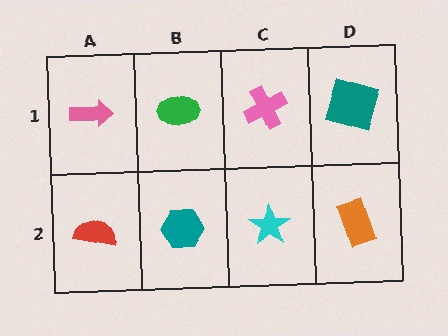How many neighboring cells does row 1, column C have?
3.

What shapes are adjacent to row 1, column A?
A red semicircle (row 2, column A), a green ellipse (row 1, column B).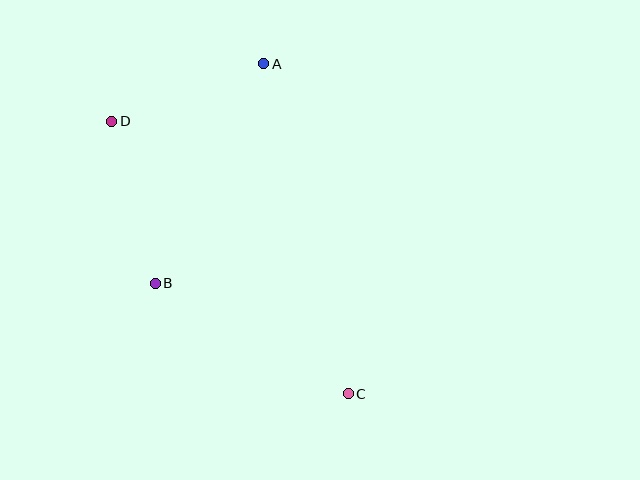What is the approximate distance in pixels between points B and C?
The distance between B and C is approximately 222 pixels.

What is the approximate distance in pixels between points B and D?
The distance between B and D is approximately 168 pixels.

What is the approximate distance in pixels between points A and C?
The distance between A and C is approximately 340 pixels.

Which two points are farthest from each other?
Points C and D are farthest from each other.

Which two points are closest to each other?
Points A and D are closest to each other.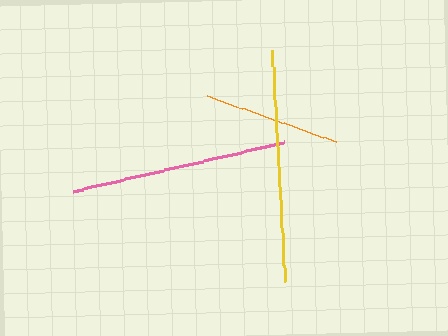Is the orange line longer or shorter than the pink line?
The pink line is longer than the orange line.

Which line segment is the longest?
The yellow line is the longest at approximately 232 pixels.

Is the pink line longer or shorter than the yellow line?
The yellow line is longer than the pink line.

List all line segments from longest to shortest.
From longest to shortest: yellow, pink, orange.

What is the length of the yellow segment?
The yellow segment is approximately 232 pixels long.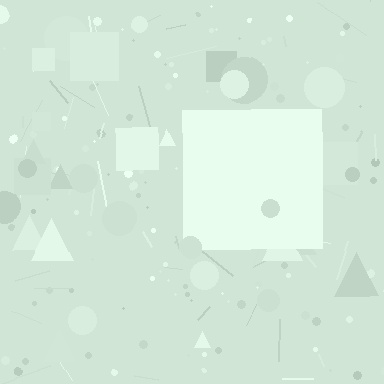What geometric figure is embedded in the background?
A square is embedded in the background.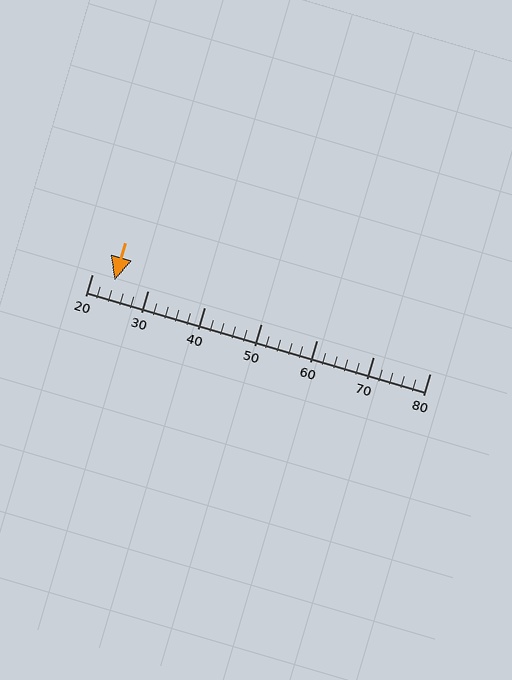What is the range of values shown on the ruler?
The ruler shows values from 20 to 80.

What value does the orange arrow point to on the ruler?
The orange arrow points to approximately 24.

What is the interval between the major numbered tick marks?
The major tick marks are spaced 10 units apart.